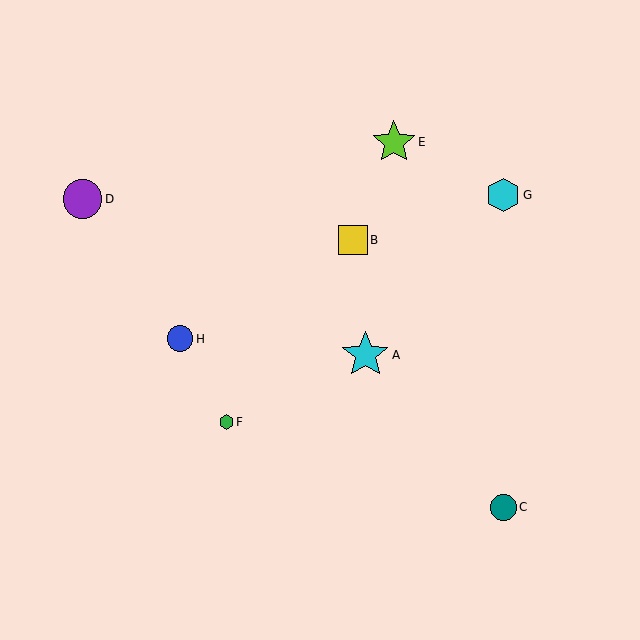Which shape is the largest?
The cyan star (labeled A) is the largest.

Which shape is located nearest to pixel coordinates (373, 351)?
The cyan star (labeled A) at (365, 355) is nearest to that location.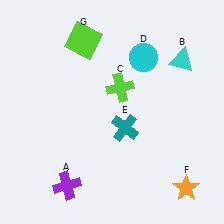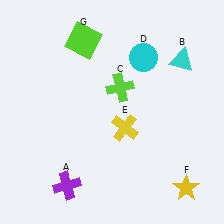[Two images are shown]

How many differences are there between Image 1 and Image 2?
There are 2 differences between the two images.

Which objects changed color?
E changed from teal to yellow. F changed from orange to yellow.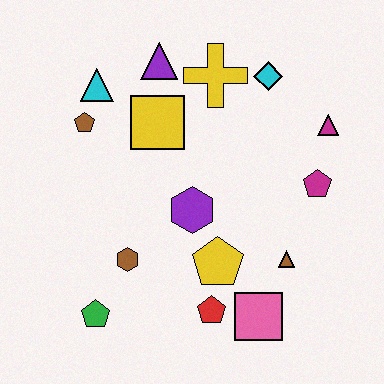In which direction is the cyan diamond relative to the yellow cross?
The cyan diamond is to the right of the yellow cross.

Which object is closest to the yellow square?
The purple triangle is closest to the yellow square.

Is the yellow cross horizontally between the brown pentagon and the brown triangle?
Yes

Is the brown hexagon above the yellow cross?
No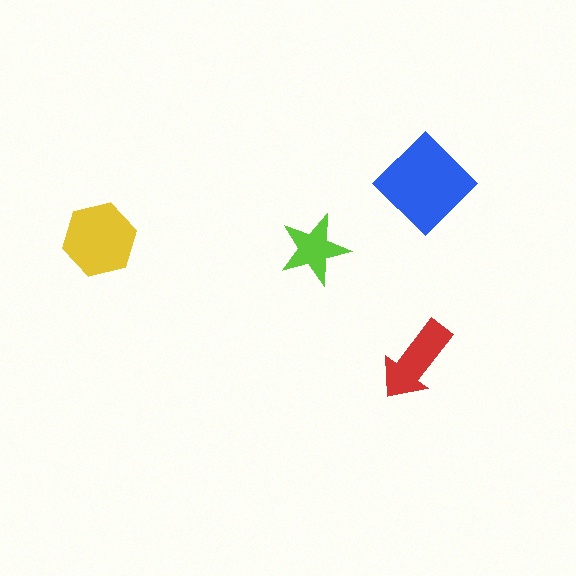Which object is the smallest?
The lime star.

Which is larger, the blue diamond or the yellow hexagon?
The blue diamond.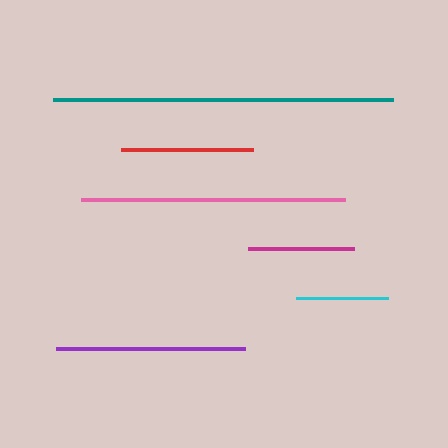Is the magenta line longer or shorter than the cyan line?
The magenta line is longer than the cyan line.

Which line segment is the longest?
The teal line is the longest at approximately 340 pixels.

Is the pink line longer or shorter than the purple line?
The pink line is longer than the purple line.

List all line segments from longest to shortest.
From longest to shortest: teal, pink, purple, red, magenta, cyan.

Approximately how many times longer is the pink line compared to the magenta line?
The pink line is approximately 2.5 times the length of the magenta line.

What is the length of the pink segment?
The pink segment is approximately 264 pixels long.